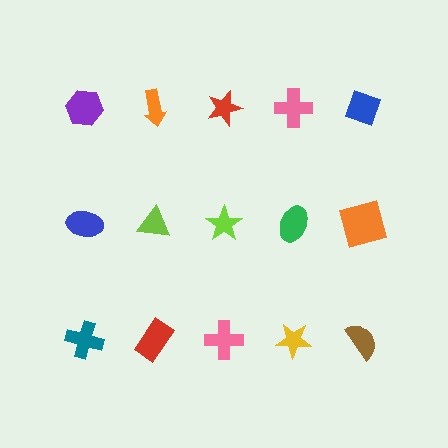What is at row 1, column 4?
A pink cross.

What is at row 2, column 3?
A lime star.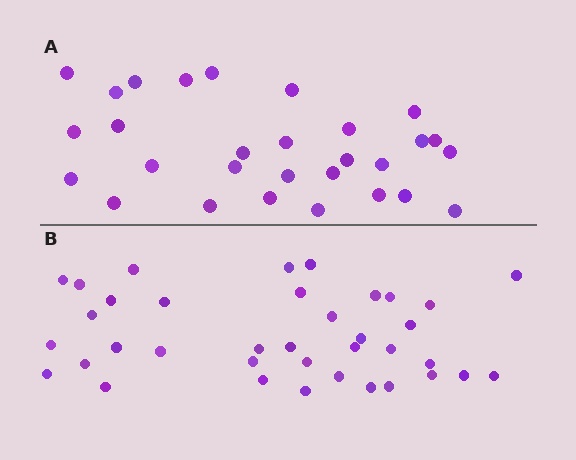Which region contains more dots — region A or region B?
Region B (the bottom region) has more dots.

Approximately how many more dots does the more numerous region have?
Region B has roughly 8 or so more dots than region A.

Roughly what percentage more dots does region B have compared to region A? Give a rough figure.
About 30% more.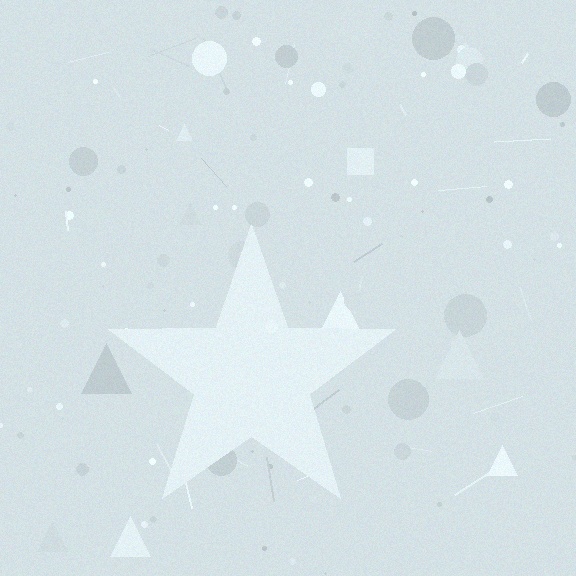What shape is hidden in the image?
A star is hidden in the image.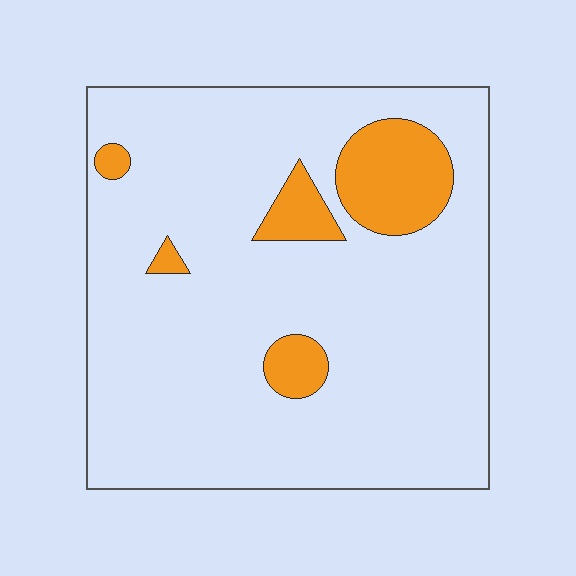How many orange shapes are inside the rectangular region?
5.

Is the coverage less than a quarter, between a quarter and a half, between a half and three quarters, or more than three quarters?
Less than a quarter.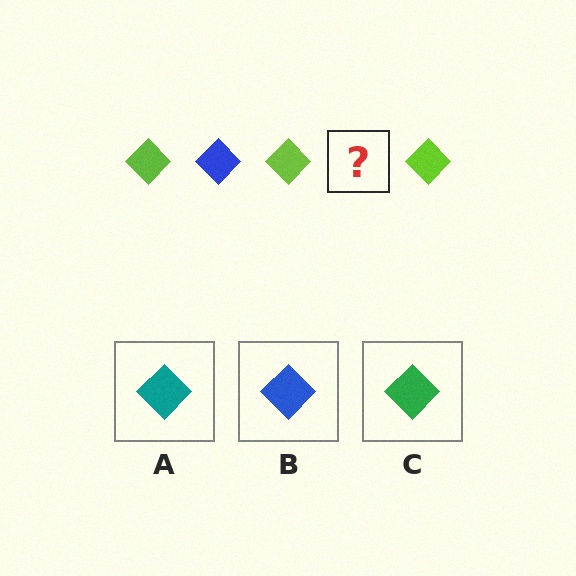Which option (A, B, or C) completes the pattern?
B.